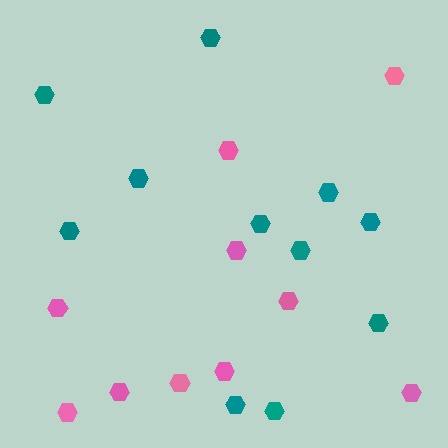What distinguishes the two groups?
There are 2 groups: one group of pink hexagons (10) and one group of teal hexagons (11).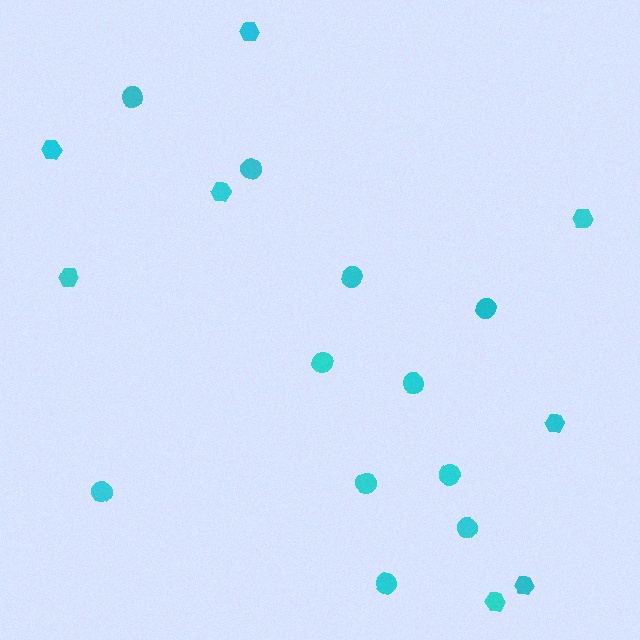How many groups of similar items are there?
There are 2 groups: one group of circles (11) and one group of hexagons (8).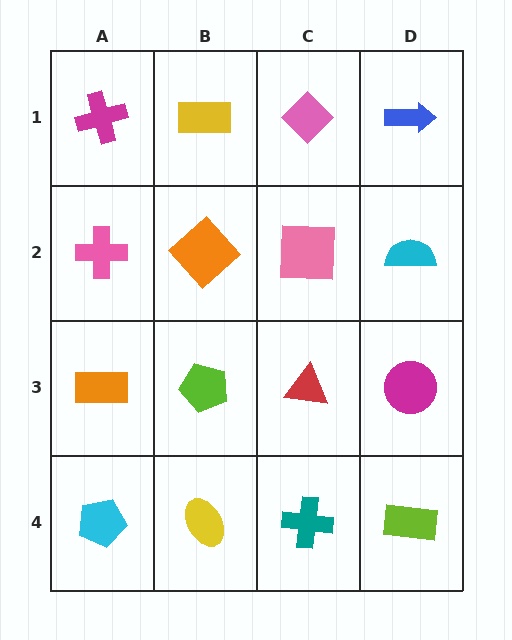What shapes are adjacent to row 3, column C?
A pink square (row 2, column C), a teal cross (row 4, column C), a lime pentagon (row 3, column B), a magenta circle (row 3, column D).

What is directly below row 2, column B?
A lime pentagon.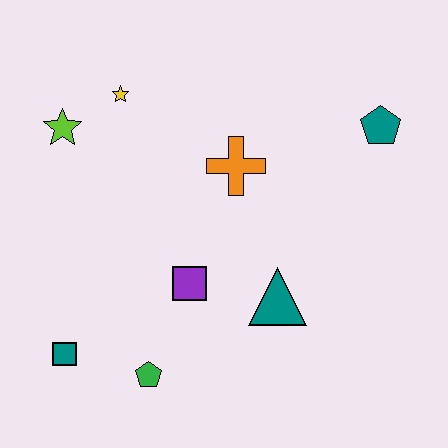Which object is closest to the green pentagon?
The teal square is closest to the green pentagon.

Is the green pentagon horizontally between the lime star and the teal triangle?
Yes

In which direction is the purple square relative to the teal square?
The purple square is to the right of the teal square.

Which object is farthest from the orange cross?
The teal square is farthest from the orange cross.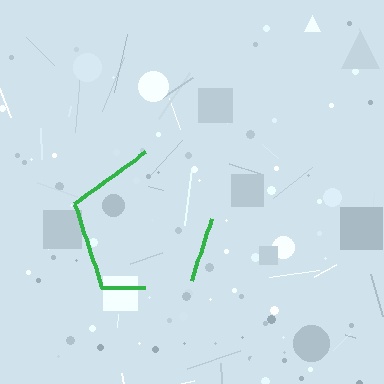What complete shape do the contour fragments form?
The contour fragments form a pentagon.